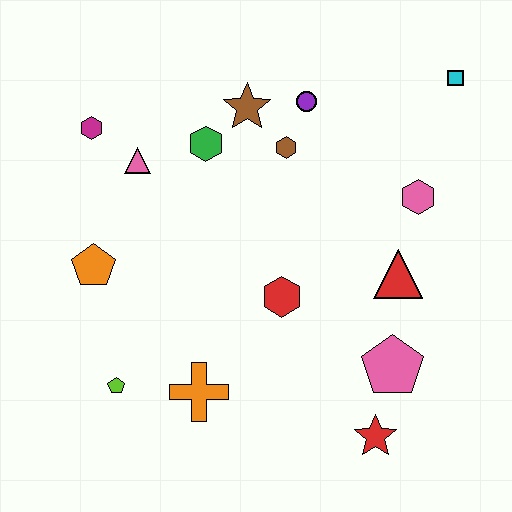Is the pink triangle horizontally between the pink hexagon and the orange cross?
No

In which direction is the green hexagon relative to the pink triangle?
The green hexagon is to the right of the pink triangle.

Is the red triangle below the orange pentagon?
Yes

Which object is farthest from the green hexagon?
The red star is farthest from the green hexagon.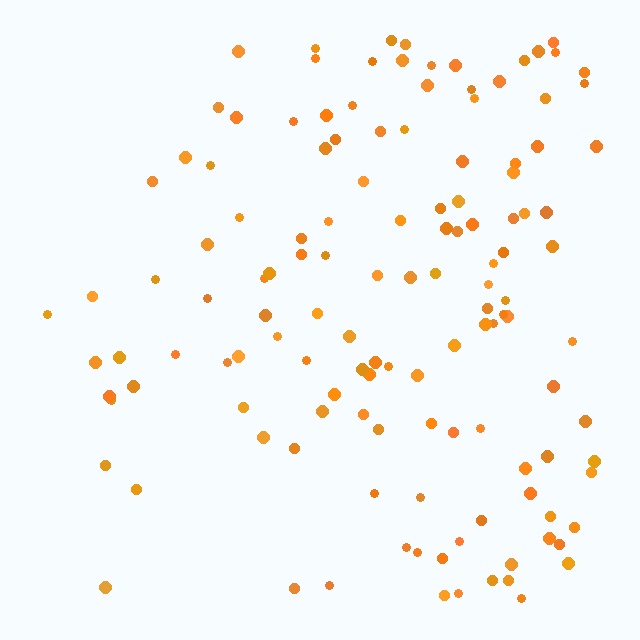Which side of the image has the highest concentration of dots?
The right.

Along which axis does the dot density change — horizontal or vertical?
Horizontal.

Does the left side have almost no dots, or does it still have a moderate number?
Still a moderate number, just noticeably fewer than the right.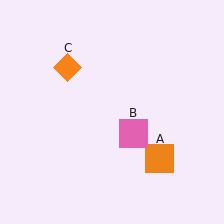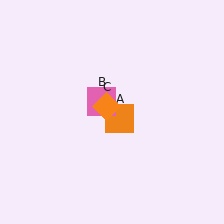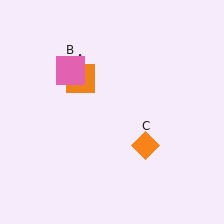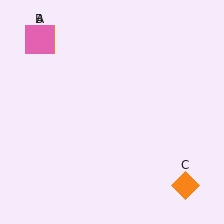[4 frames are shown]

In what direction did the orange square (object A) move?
The orange square (object A) moved up and to the left.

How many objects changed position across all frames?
3 objects changed position: orange square (object A), pink square (object B), orange diamond (object C).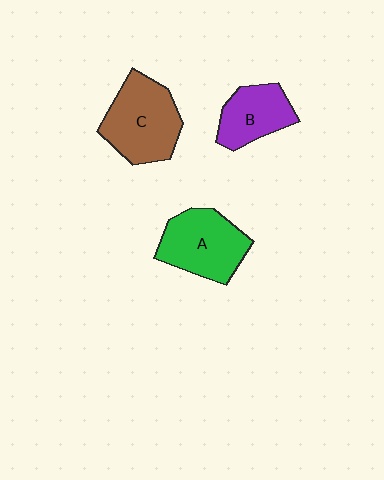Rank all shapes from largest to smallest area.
From largest to smallest: C (brown), A (green), B (purple).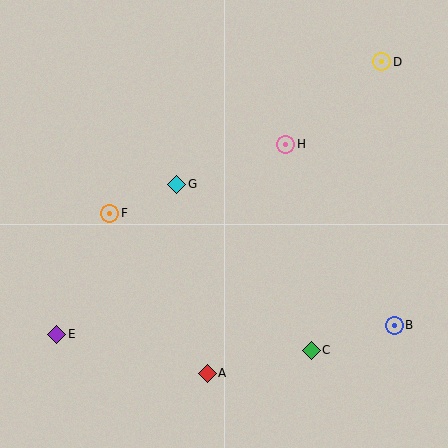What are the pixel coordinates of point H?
Point H is at (286, 144).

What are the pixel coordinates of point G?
Point G is at (177, 184).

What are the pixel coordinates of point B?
Point B is at (394, 325).